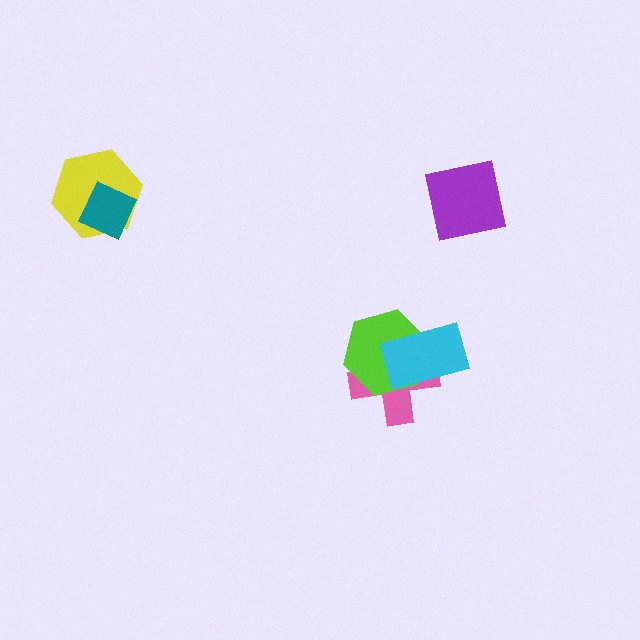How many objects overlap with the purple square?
0 objects overlap with the purple square.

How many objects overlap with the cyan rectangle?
2 objects overlap with the cyan rectangle.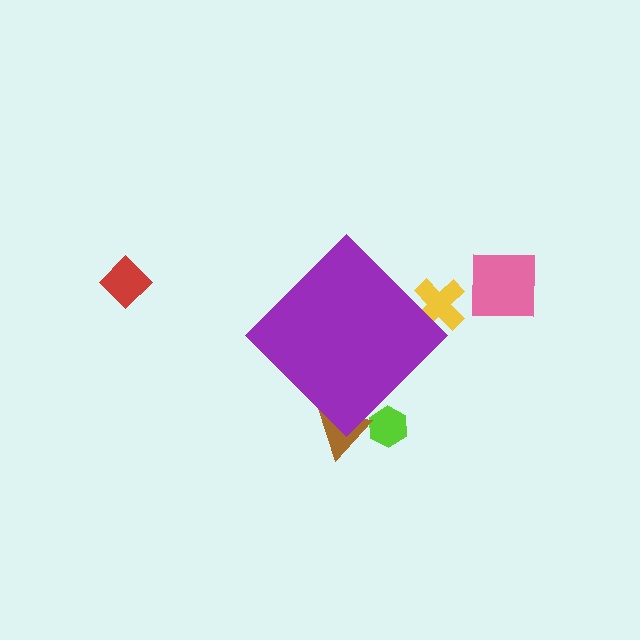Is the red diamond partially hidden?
No, the red diamond is fully visible.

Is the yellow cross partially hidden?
Yes, the yellow cross is partially hidden behind the purple diamond.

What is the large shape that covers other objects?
A purple diamond.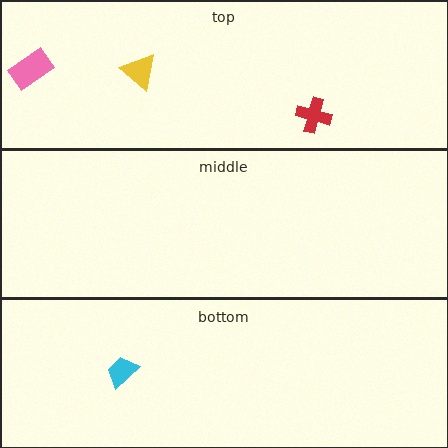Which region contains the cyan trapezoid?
The bottom region.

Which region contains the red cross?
The top region.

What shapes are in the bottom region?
The cyan trapezoid.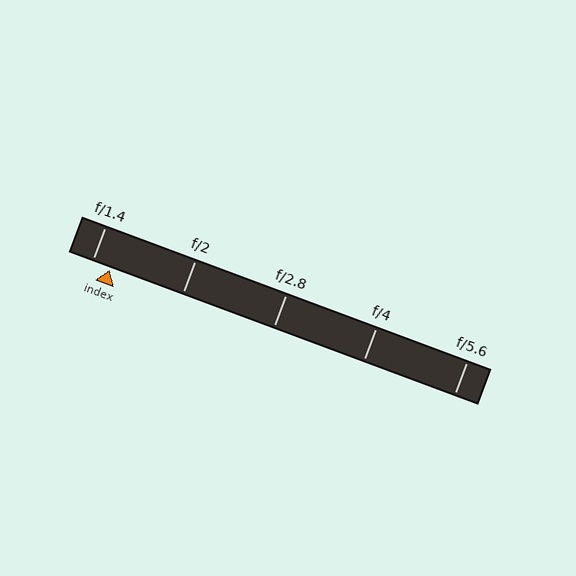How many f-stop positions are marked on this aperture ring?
There are 5 f-stop positions marked.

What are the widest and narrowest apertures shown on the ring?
The widest aperture shown is f/1.4 and the narrowest is f/5.6.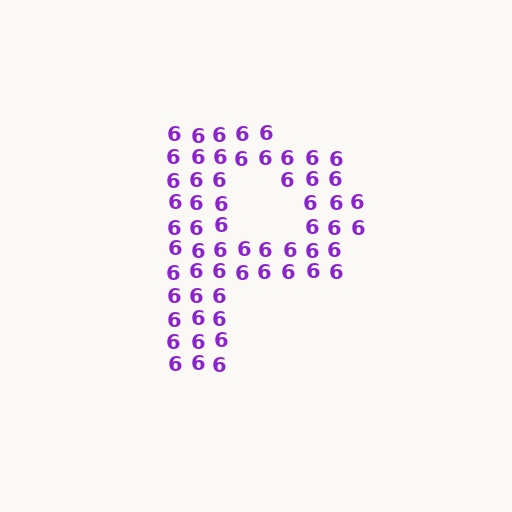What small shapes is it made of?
It is made of small digit 6's.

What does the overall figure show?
The overall figure shows the letter P.